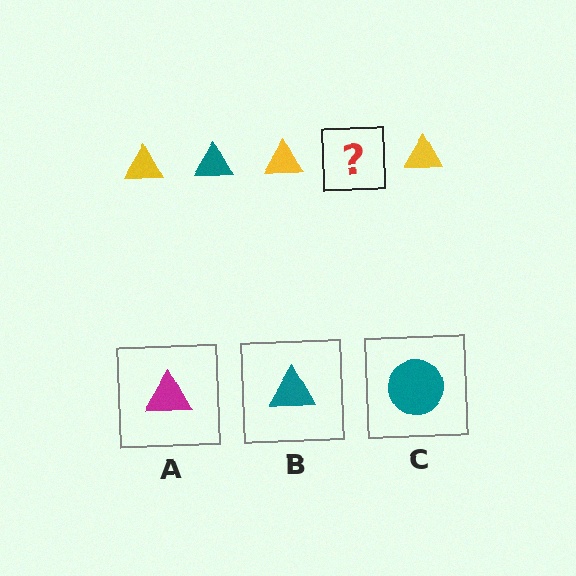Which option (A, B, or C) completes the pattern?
B.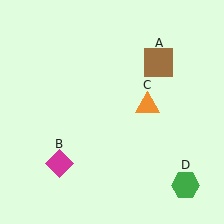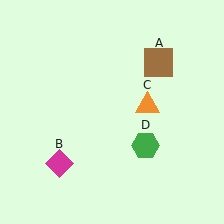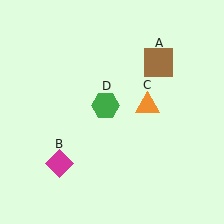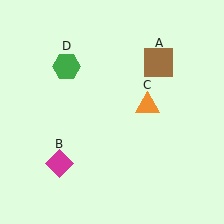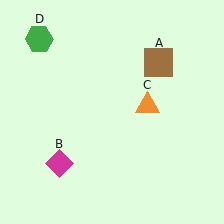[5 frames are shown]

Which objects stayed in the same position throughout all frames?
Brown square (object A) and magenta diamond (object B) and orange triangle (object C) remained stationary.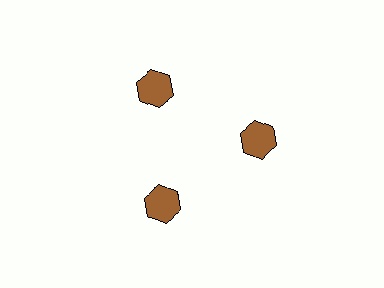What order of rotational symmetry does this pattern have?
This pattern has 3-fold rotational symmetry.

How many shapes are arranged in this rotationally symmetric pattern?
There are 3 shapes, arranged in 3 groups of 1.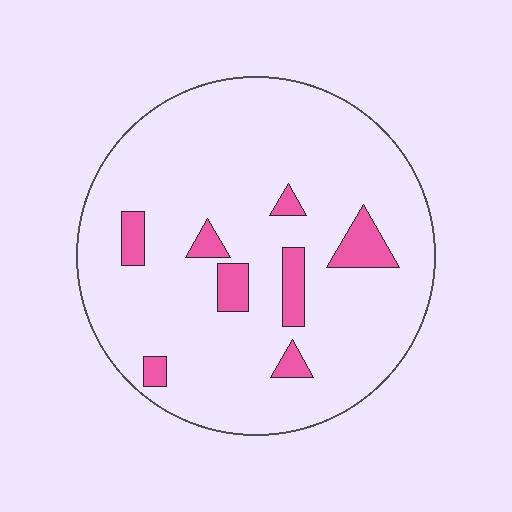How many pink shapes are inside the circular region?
8.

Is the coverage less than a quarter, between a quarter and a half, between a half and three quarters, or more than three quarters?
Less than a quarter.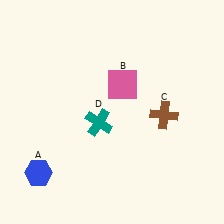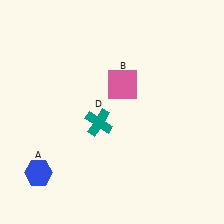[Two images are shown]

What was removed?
The brown cross (C) was removed in Image 2.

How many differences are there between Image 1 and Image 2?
There is 1 difference between the two images.